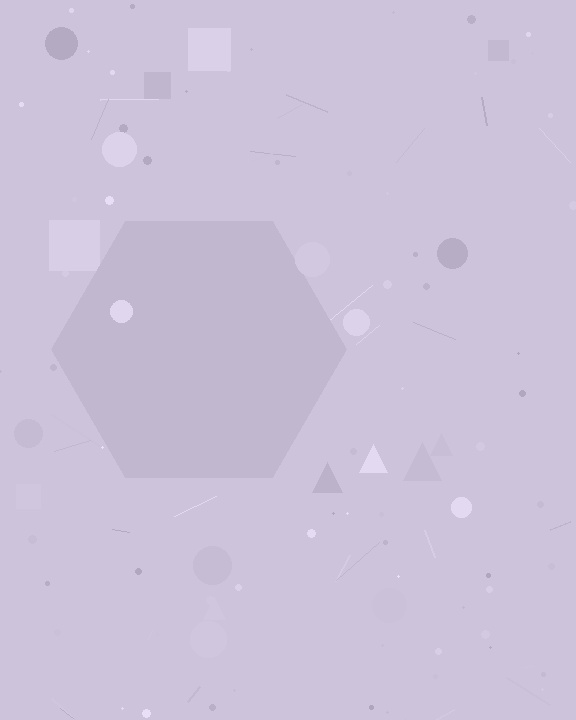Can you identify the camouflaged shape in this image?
The camouflaged shape is a hexagon.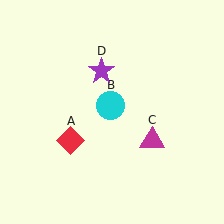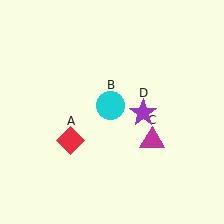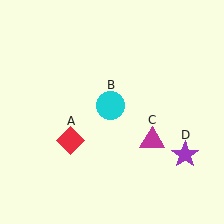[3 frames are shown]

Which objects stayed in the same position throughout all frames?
Red diamond (object A) and cyan circle (object B) and magenta triangle (object C) remained stationary.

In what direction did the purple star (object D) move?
The purple star (object D) moved down and to the right.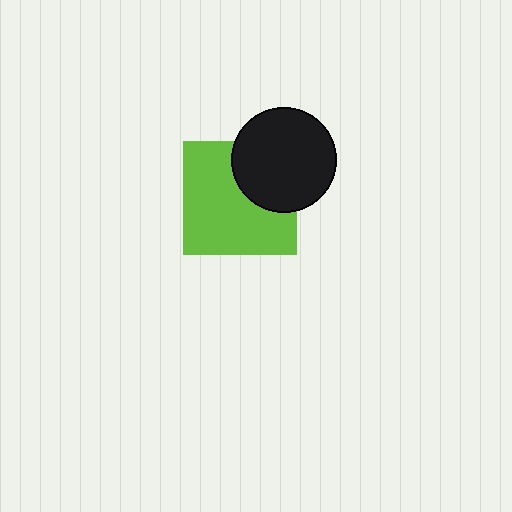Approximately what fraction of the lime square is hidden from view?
Roughly 32% of the lime square is hidden behind the black circle.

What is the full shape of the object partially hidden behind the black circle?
The partially hidden object is a lime square.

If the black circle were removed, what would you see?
You would see the complete lime square.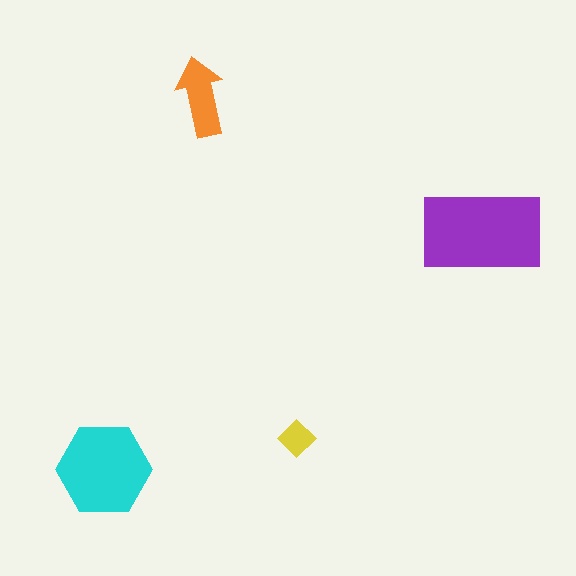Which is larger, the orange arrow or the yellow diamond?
The orange arrow.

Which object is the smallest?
The yellow diamond.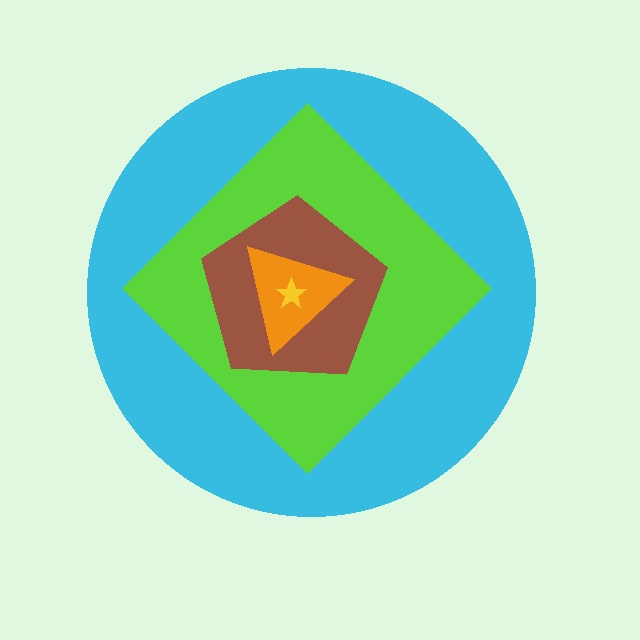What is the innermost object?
The yellow star.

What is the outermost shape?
The cyan circle.